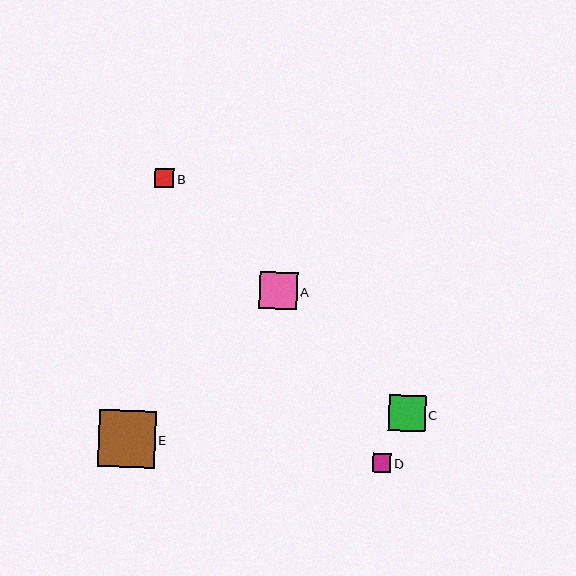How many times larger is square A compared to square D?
Square A is approximately 2.0 times the size of square D.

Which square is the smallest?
Square D is the smallest with a size of approximately 19 pixels.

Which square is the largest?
Square E is the largest with a size of approximately 57 pixels.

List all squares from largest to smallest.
From largest to smallest: E, A, C, B, D.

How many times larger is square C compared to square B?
Square C is approximately 1.9 times the size of square B.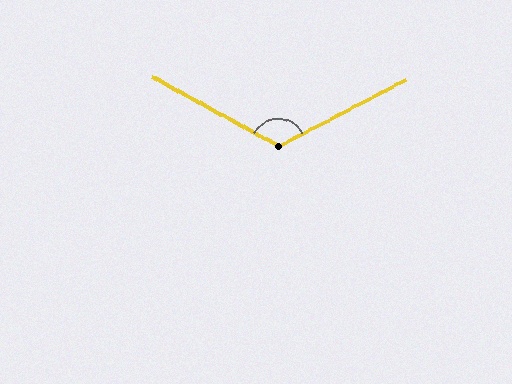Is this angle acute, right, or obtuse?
It is obtuse.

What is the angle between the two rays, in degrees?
Approximately 124 degrees.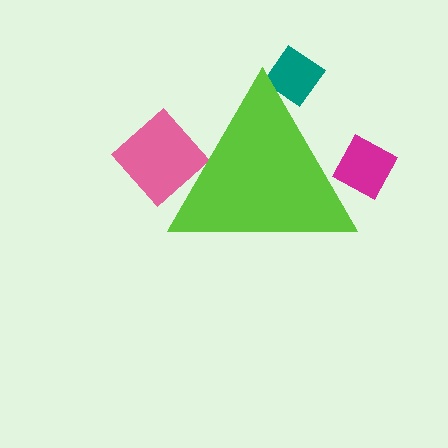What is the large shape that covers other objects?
A lime triangle.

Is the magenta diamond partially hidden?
Yes, the magenta diamond is partially hidden behind the lime triangle.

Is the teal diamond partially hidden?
Yes, the teal diamond is partially hidden behind the lime triangle.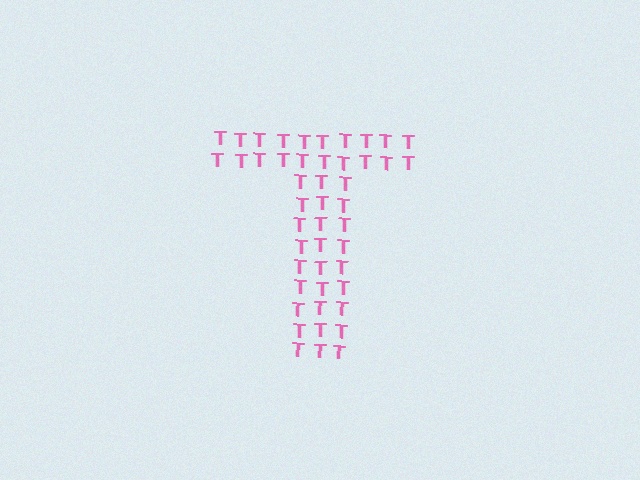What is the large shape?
The large shape is the letter T.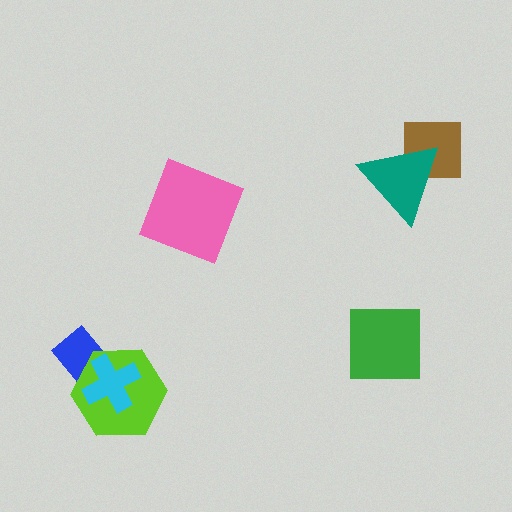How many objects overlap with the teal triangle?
1 object overlaps with the teal triangle.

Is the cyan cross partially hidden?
No, no other shape covers it.